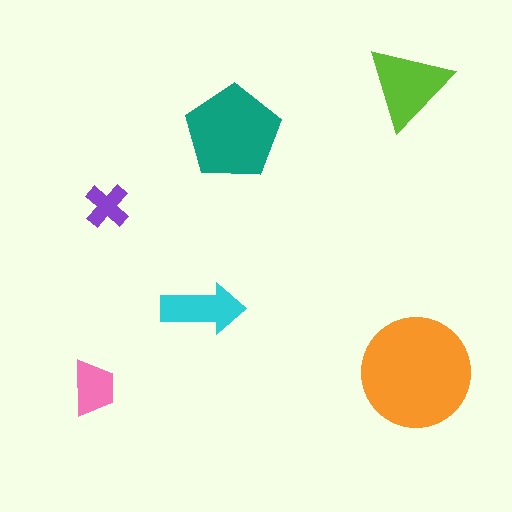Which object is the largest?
The orange circle.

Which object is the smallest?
The purple cross.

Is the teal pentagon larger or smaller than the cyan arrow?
Larger.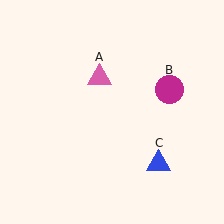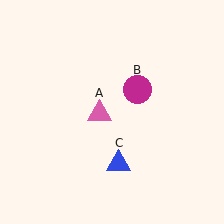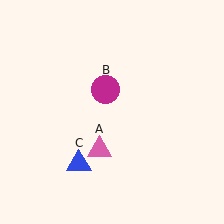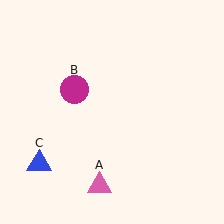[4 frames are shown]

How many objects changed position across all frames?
3 objects changed position: pink triangle (object A), magenta circle (object B), blue triangle (object C).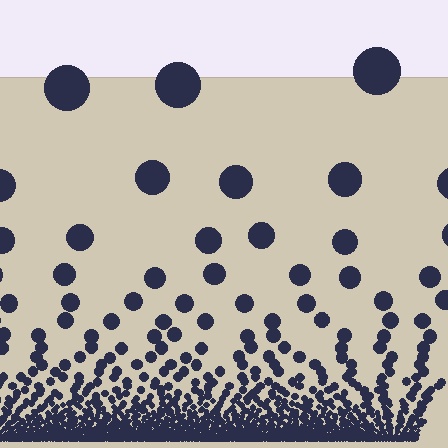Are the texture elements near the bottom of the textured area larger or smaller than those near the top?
Smaller. The gradient is inverted — elements near the bottom are smaller and denser.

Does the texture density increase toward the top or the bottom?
Density increases toward the bottom.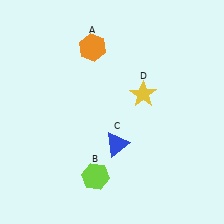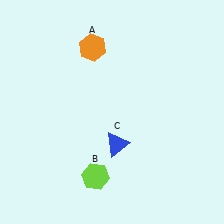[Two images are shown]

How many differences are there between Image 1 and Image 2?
There is 1 difference between the two images.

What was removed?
The yellow star (D) was removed in Image 2.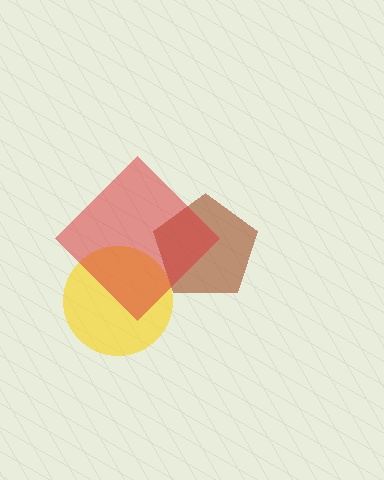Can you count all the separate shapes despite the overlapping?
Yes, there are 3 separate shapes.